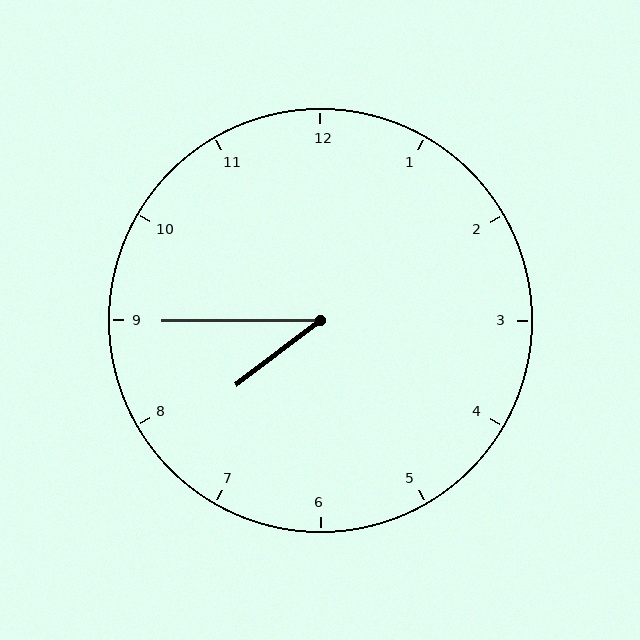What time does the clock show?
7:45.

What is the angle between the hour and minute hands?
Approximately 38 degrees.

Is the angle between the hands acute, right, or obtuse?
It is acute.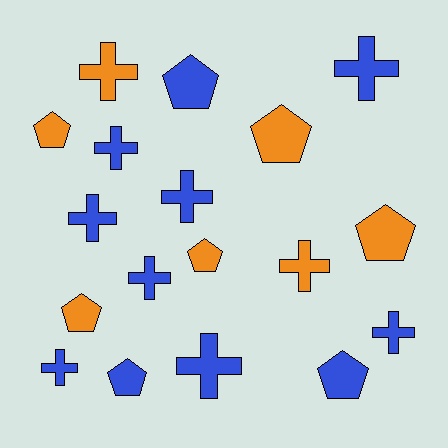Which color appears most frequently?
Blue, with 11 objects.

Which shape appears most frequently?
Cross, with 10 objects.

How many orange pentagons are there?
There are 5 orange pentagons.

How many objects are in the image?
There are 18 objects.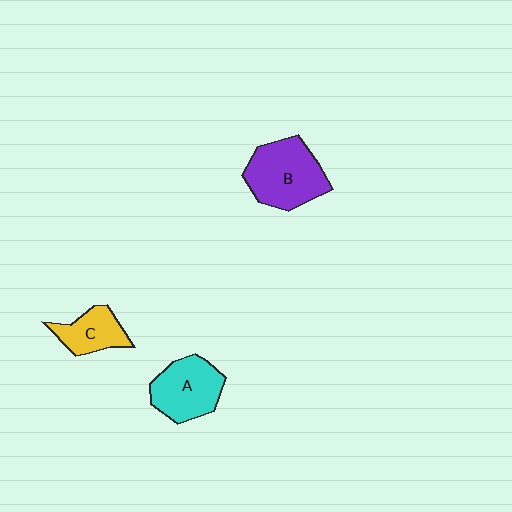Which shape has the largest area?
Shape B (purple).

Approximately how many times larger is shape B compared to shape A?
Approximately 1.2 times.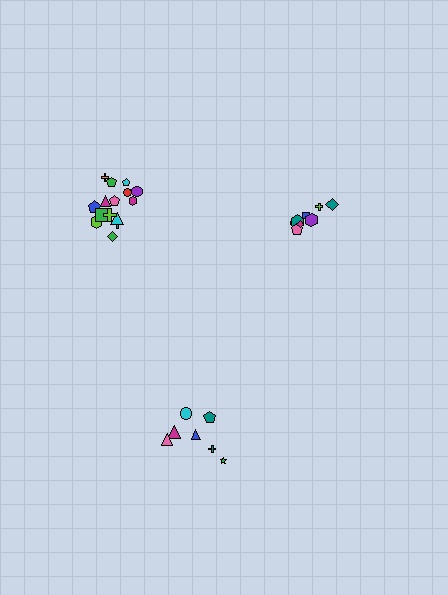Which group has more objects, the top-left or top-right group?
The top-left group.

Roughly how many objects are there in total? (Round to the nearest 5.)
Roughly 30 objects in total.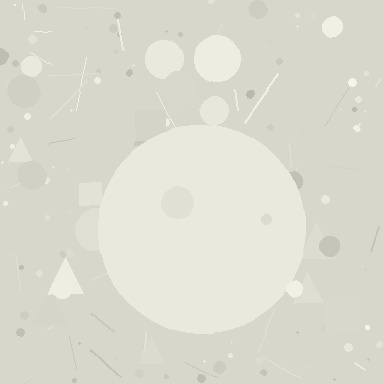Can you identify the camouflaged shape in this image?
The camouflaged shape is a circle.